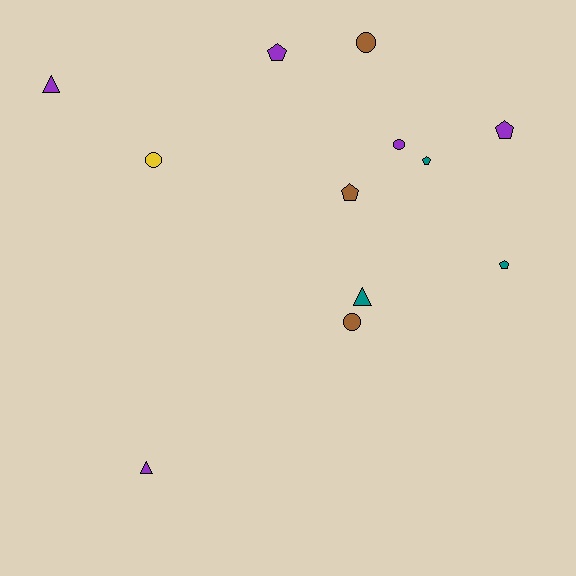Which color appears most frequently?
Purple, with 5 objects.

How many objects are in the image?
There are 12 objects.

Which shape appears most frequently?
Pentagon, with 5 objects.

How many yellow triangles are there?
There are no yellow triangles.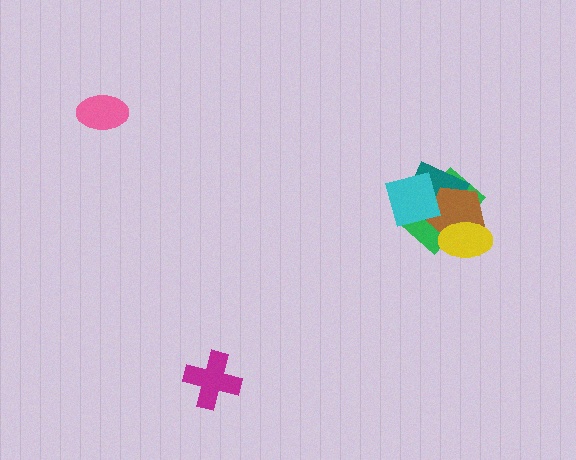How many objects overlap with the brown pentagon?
4 objects overlap with the brown pentagon.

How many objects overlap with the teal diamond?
4 objects overlap with the teal diamond.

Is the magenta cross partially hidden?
No, no other shape covers it.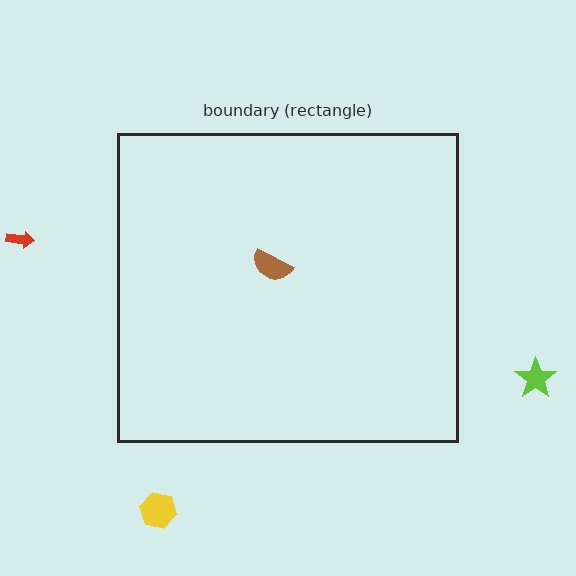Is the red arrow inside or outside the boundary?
Outside.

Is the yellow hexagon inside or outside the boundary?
Outside.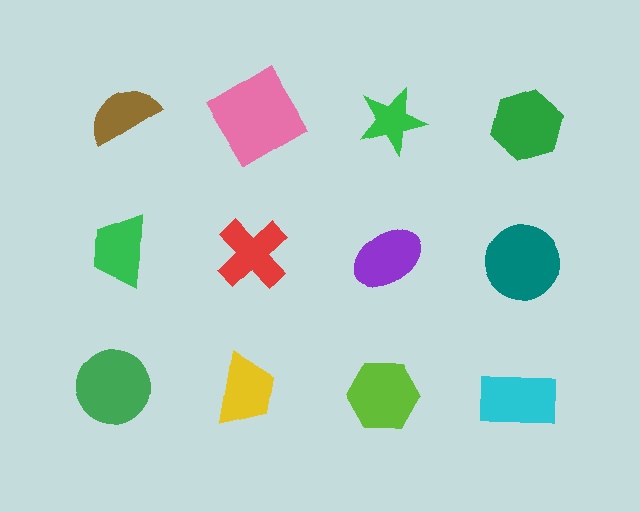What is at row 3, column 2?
A yellow trapezoid.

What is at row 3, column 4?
A cyan rectangle.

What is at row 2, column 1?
A green trapezoid.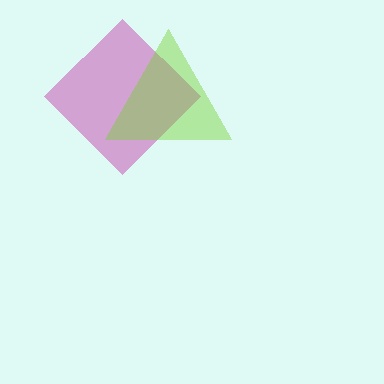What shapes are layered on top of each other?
The layered shapes are: a magenta diamond, a lime triangle.